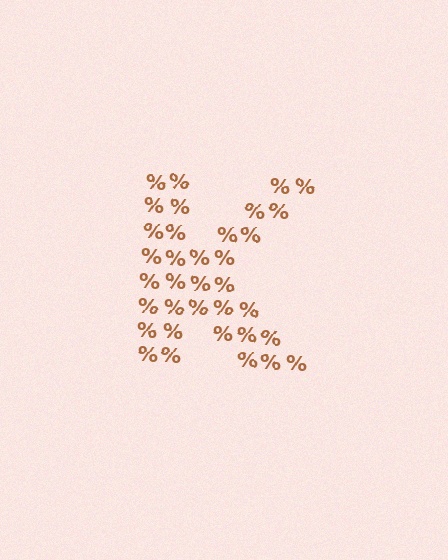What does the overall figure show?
The overall figure shows the letter K.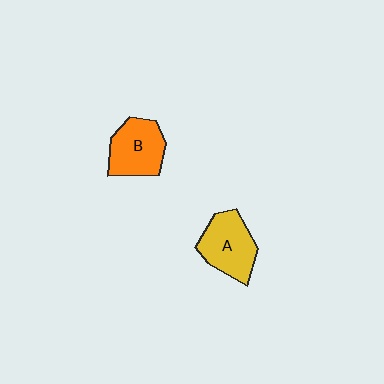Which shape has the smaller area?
Shape B (orange).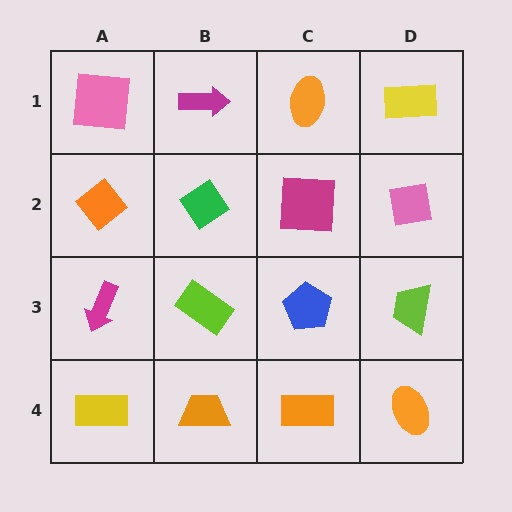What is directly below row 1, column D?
A pink square.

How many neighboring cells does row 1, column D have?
2.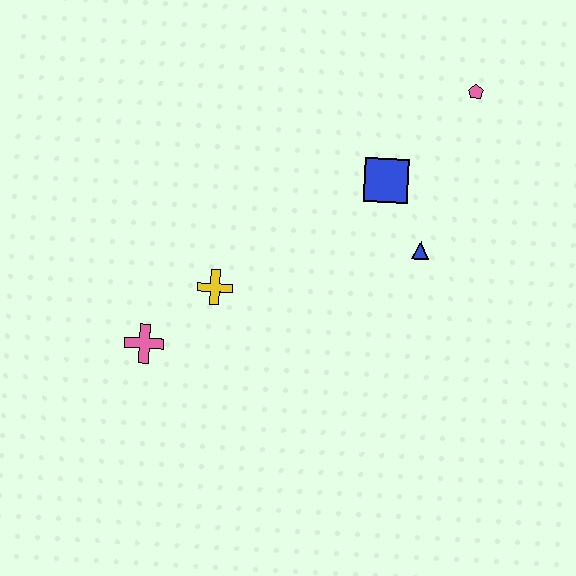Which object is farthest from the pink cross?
The pink pentagon is farthest from the pink cross.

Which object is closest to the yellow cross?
The pink cross is closest to the yellow cross.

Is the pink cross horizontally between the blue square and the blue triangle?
No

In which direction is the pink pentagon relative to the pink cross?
The pink pentagon is to the right of the pink cross.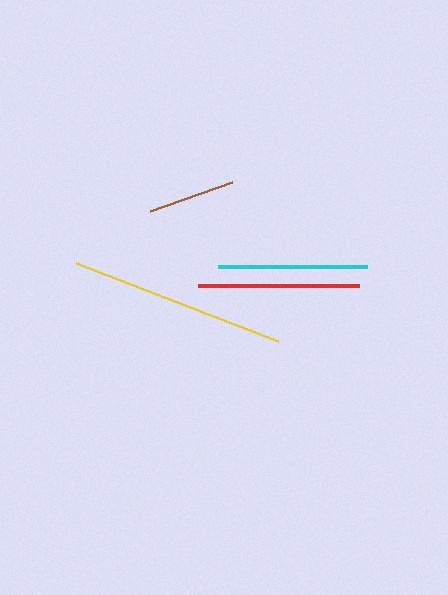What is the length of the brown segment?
The brown segment is approximately 87 pixels long.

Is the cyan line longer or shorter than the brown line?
The cyan line is longer than the brown line.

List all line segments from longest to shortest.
From longest to shortest: yellow, red, cyan, brown.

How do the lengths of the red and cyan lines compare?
The red and cyan lines are approximately the same length.